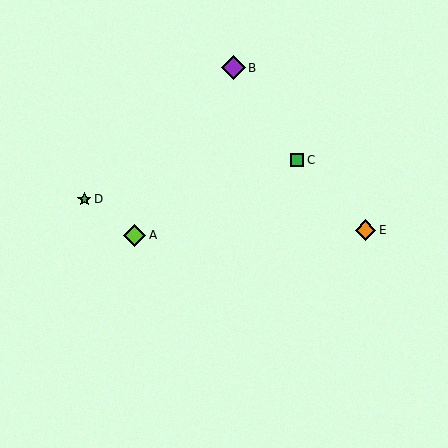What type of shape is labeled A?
Shape A is a lime diamond.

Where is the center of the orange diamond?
The center of the orange diamond is at (366, 230).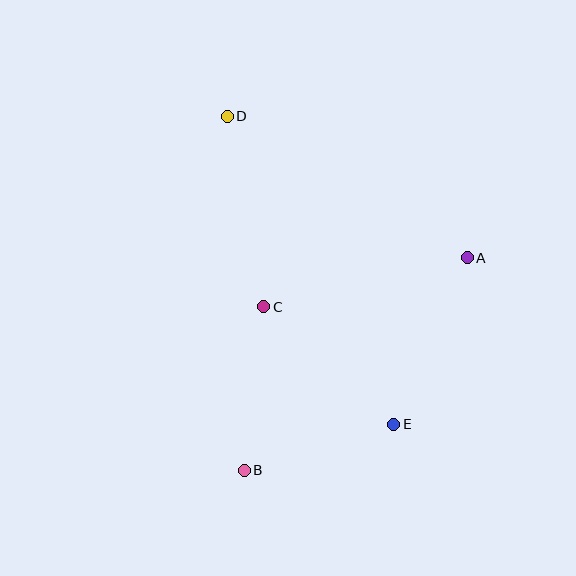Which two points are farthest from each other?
Points B and D are farthest from each other.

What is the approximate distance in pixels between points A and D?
The distance between A and D is approximately 279 pixels.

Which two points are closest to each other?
Points B and E are closest to each other.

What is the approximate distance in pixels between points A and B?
The distance between A and B is approximately 308 pixels.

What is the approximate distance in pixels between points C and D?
The distance between C and D is approximately 194 pixels.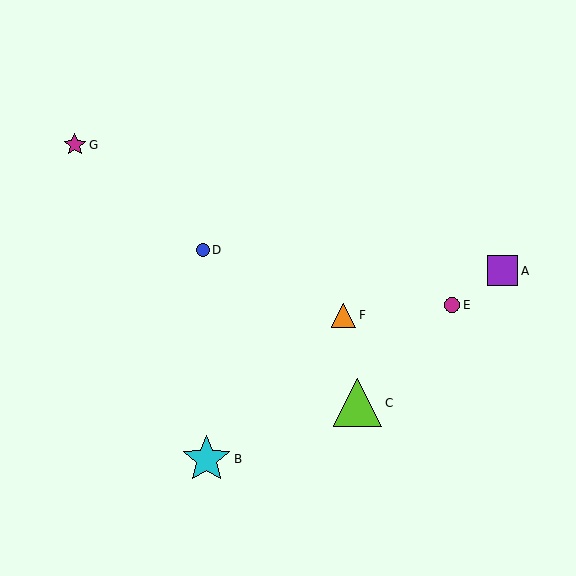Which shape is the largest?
The lime triangle (labeled C) is the largest.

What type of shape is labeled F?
Shape F is an orange triangle.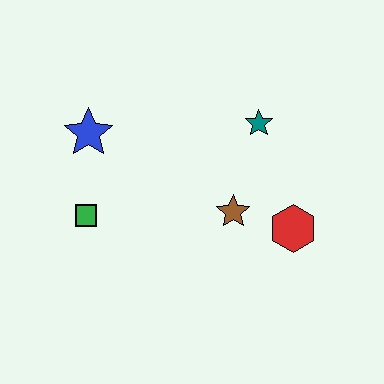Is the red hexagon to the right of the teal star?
Yes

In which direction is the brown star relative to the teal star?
The brown star is below the teal star.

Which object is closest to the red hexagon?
The brown star is closest to the red hexagon.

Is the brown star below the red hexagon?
No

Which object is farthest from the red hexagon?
The blue star is farthest from the red hexagon.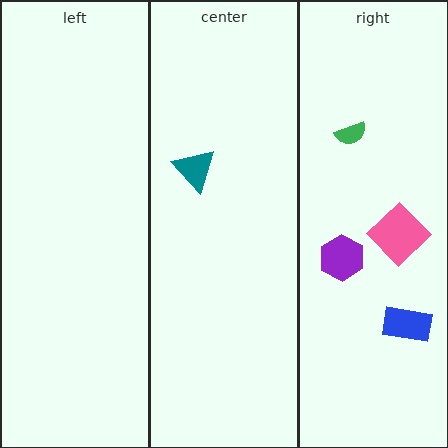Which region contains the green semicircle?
The right region.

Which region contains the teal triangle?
The center region.